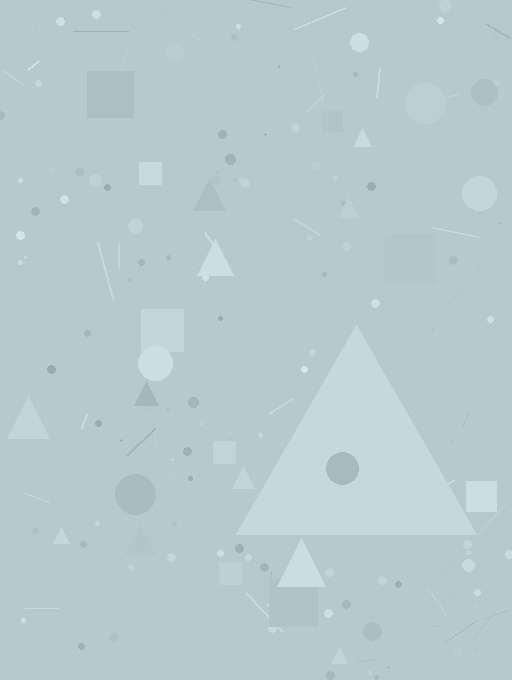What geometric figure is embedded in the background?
A triangle is embedded in the background.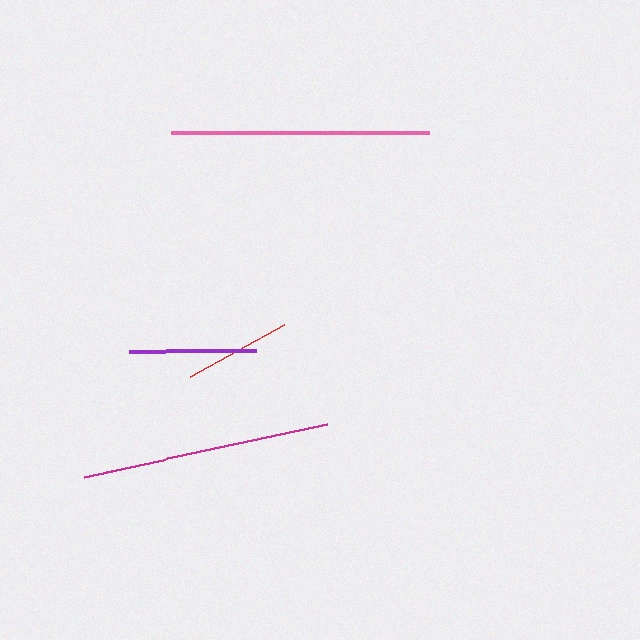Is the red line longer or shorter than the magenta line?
The magenta line is longer than the red line.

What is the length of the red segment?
The red segment is approximately 108 pixels long.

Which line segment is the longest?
The pink line is the longest at approximately 257 pixels.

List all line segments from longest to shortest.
From longest to shortest: pink, magenta, purple, red.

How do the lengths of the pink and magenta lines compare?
The pink and magenta lines are approximately the same length.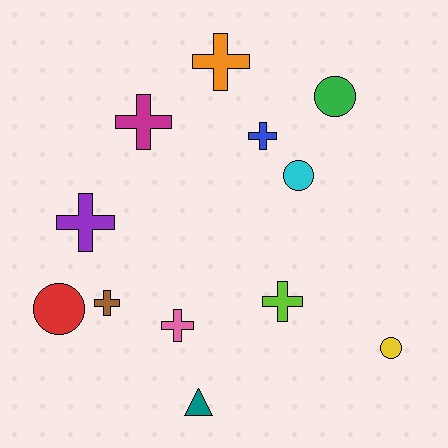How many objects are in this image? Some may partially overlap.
There are 12 objects.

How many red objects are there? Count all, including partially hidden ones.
There is 1 red object.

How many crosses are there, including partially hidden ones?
There are 7 crosses.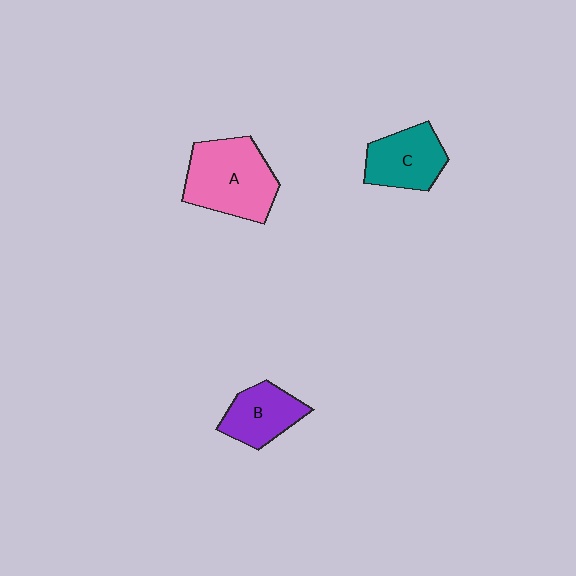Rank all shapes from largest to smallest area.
From largest to smallest: A (pink), C (teal), B (purple).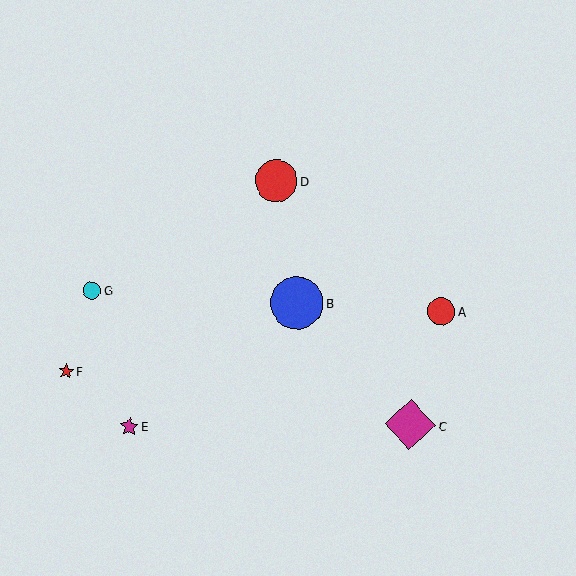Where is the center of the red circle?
The center of the red circle is at (441, 311).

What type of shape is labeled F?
Shape F is a red star.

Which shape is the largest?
The blue circle (labeled B) is the largest.